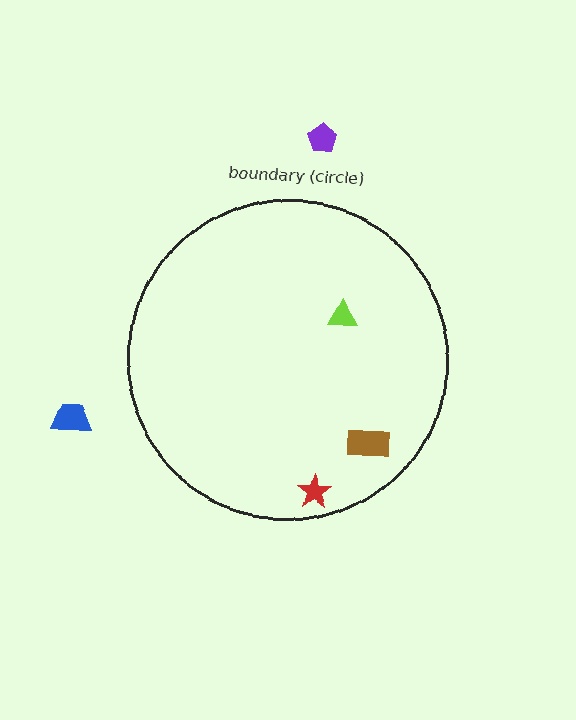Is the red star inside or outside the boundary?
Inside.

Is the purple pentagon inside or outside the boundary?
Outside.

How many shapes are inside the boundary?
3 inside, 2 outside.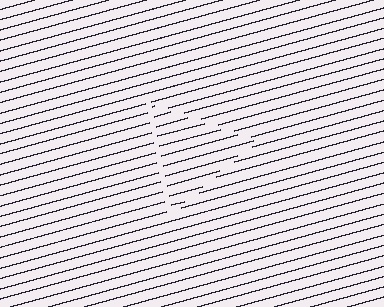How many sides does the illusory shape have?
3 sides — the line-ends trace a triangle.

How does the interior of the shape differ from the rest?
The interior of the shape contains the same grating, shifted by half a period — the contour is defined by the phase discontinuity where line-ends from the inner and outer gratings abut.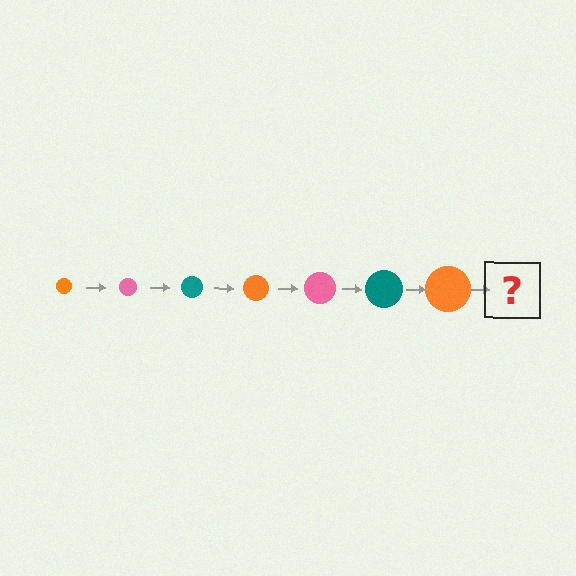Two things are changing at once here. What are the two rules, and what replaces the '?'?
The two rules are that the circle grows larger each step and the color cycles through orange, pink, and teal. The '?' should be a pink circle, larger than the previous one.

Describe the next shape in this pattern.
It should be a pink circle, larger than the previous one.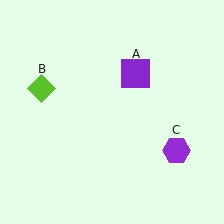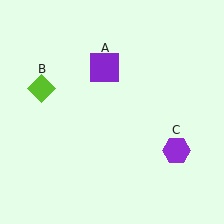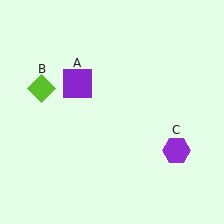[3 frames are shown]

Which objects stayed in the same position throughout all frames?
Lime diamond (object B) and purple hexagon (object C) remained stationary.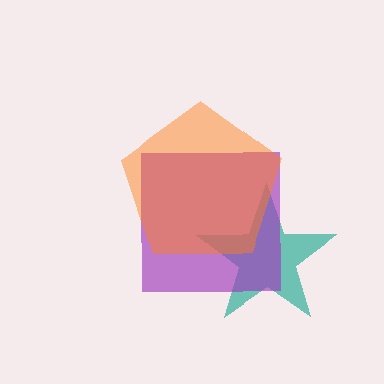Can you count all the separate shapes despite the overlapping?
Yes, there are 3 separate shapes.